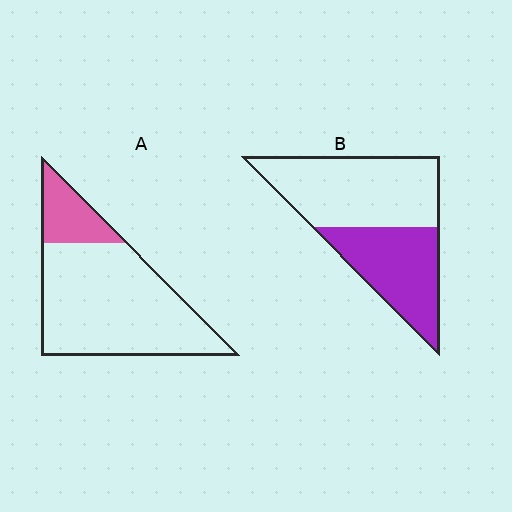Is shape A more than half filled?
No.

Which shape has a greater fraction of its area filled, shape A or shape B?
Shape B.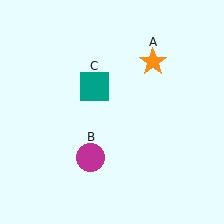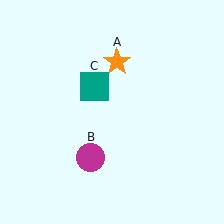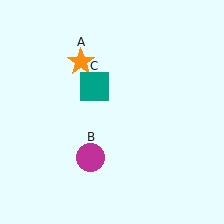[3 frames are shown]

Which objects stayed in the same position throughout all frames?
Magenta circle (object B) and teal square (object C) remained stationary.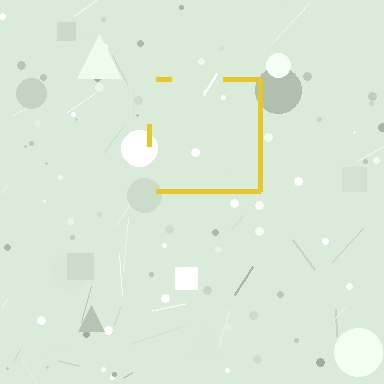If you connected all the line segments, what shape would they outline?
They would outline a square.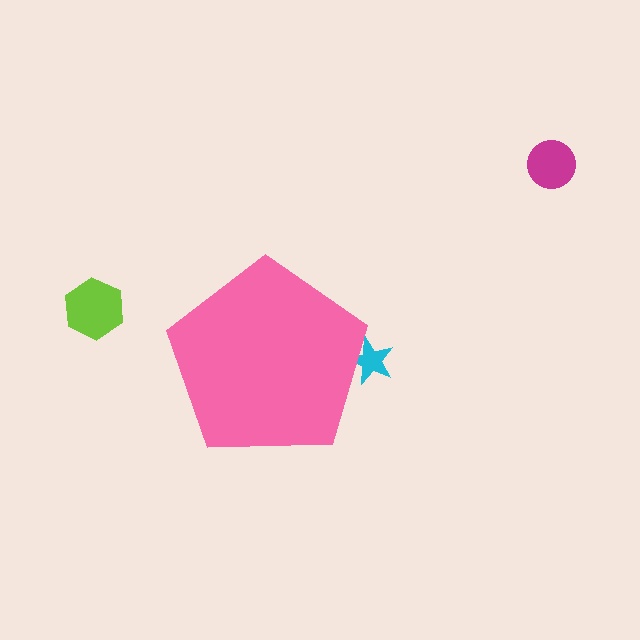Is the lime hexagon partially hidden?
No, the lime hexagon is fully visible.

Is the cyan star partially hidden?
Yes, the cyan star is partially hidden behind the pink pentagon.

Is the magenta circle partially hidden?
No, the magenta circle is fully visible.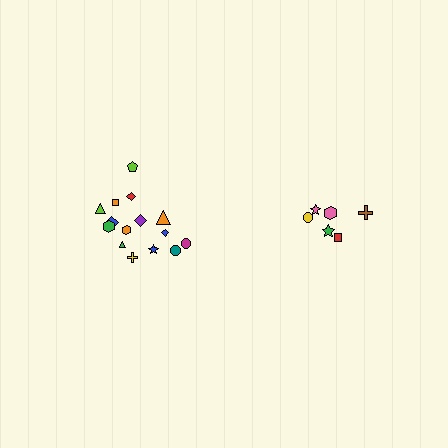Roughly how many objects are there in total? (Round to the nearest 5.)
Roughly 20 objects in total.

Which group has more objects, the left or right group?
The left group.